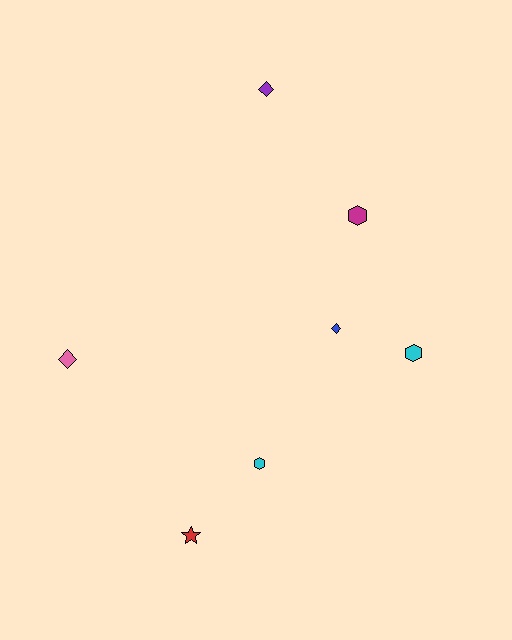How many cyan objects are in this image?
There are 2 cyan objects.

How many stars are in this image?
There is 1 star.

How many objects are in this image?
There are 7 objects.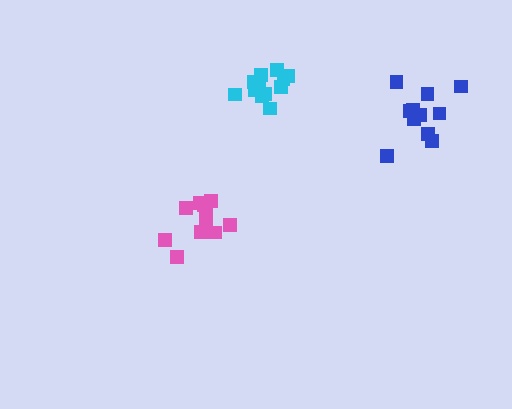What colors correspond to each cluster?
The clusters are colored: blue, pink, cyan.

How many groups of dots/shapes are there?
There are 3 groups.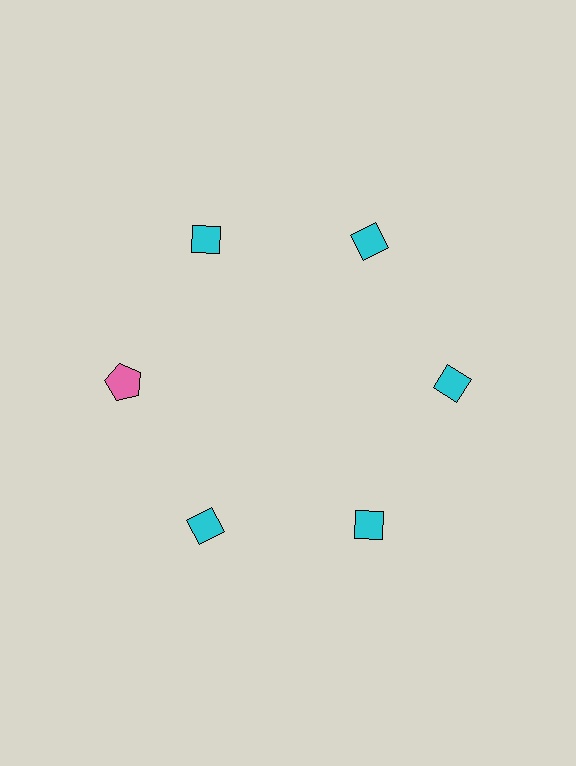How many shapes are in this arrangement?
There are 6 shapes arranged in a ring pattern.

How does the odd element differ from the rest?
It differs in both color (pink instead of cyan) and shape (pentagon instead of diamond).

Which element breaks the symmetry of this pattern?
The pink pentagon at roughly the 9 o'clock position breaks the symmetry. All other shapes are cyan diamonds.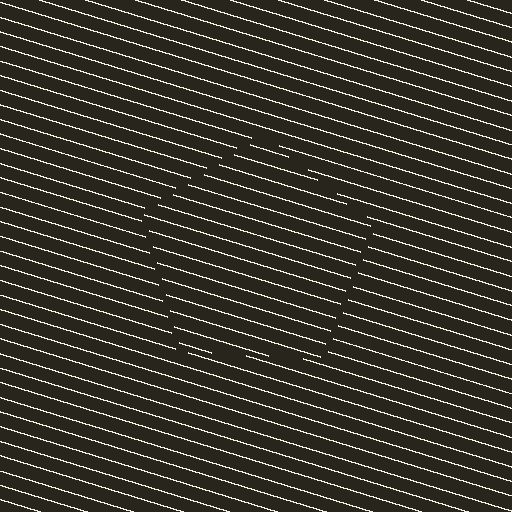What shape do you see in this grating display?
An illusory pentagon. The interior of the shape contains the same grating, shifted by half a period — the contour is defined by the phase discontinuity where line-ends from the inner and outer gratings abut.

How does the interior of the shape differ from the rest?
The interior of the shape contains the same grating, shifted by half a period — the contour is defined by the phase discontinuity where line-ends from the inner and outer gratings abut.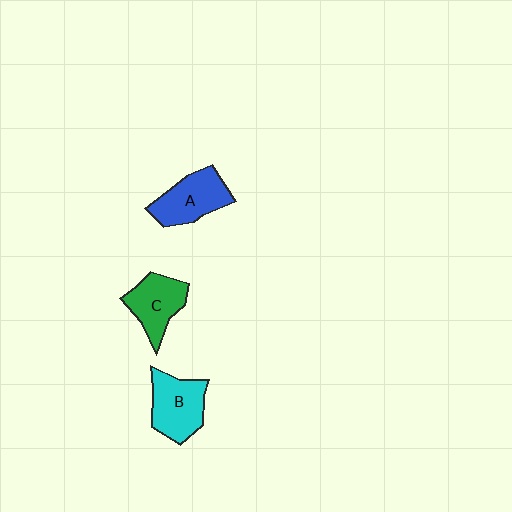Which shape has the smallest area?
Shape C (green).